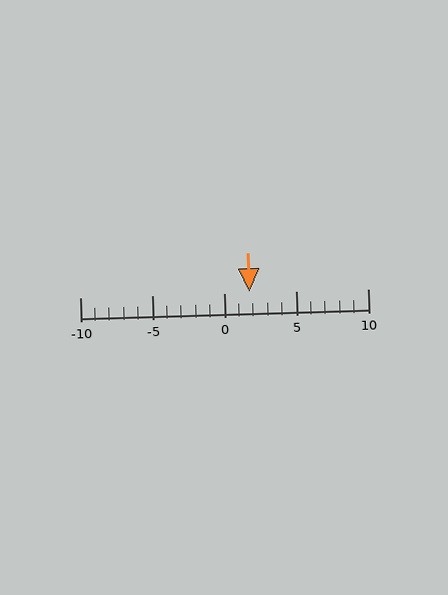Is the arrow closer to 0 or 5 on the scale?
The arrow is closer to 0.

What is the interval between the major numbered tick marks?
The major tick marks are spaced 5 units apart.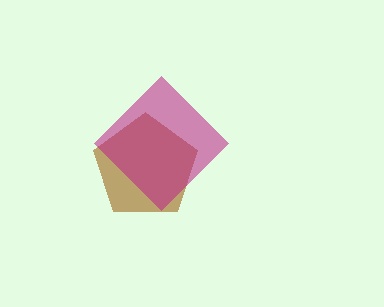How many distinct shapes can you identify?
There are 2 distinct shapes: a brown pentagon, a magenta diamond.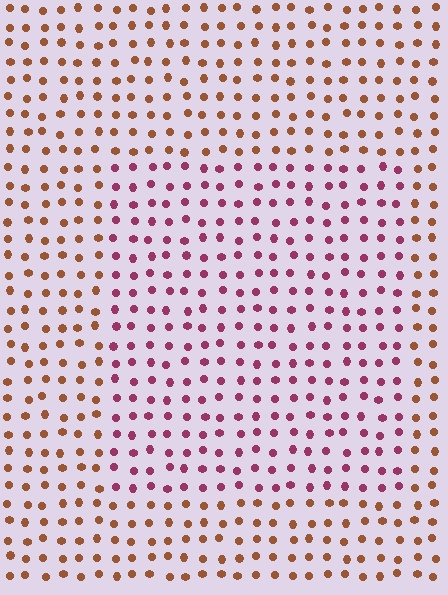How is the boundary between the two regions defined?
The boundary is defined purely by a slight shift in hue (about 49 degrees). Spacing, size, and orientation are identical on both sides.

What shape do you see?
I see a rectangle.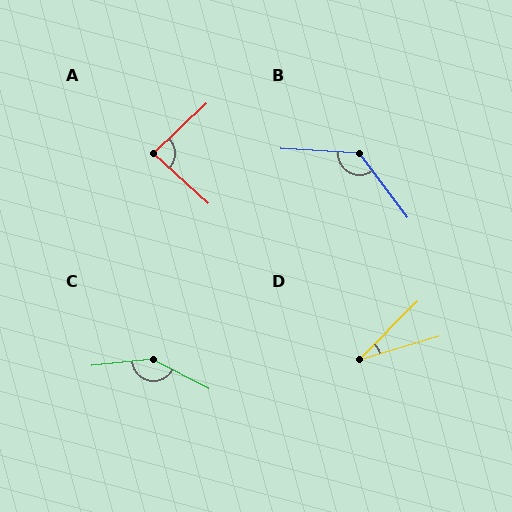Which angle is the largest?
C, at approximately 147 degrees.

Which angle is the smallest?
D, at approximately 29 degrees.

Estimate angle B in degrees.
Approximately 130 degrees.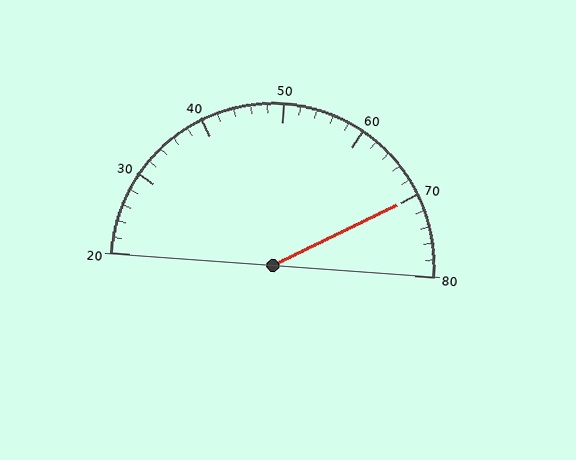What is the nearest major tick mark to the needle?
The nearest major tick mark is 70.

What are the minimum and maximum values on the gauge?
The gauge ranges from 20 to 80.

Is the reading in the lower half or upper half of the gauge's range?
The reading is in the upper half of the range (20 to 80).